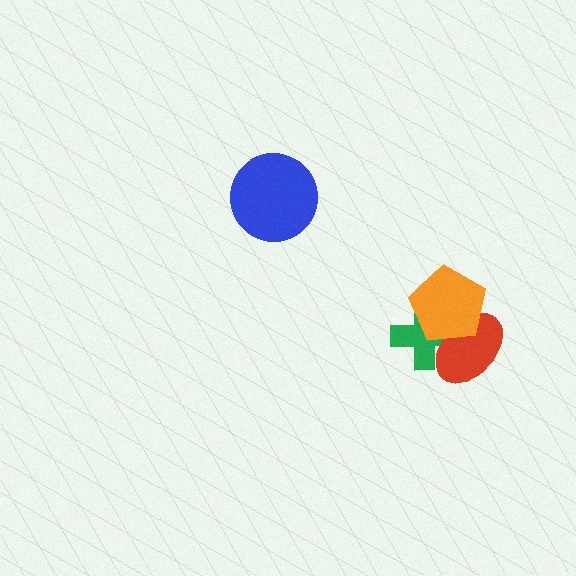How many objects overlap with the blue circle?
0 objects overlap with the blue circle.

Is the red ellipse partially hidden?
Yes, it is partially covered by another shape.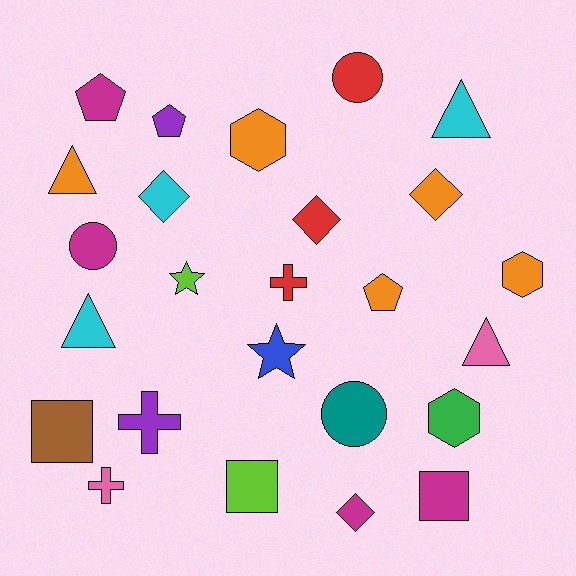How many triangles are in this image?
There are 4 triangles.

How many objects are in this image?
There are 25 objects.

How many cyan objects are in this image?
There are 3 cyan objects.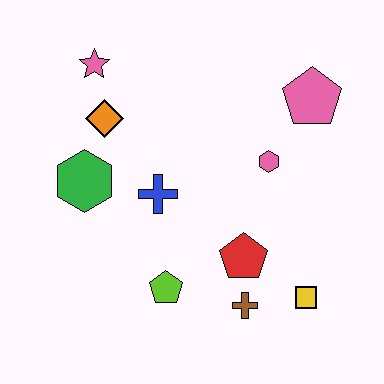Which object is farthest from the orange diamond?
The yellow square is farthest from the orange diamond.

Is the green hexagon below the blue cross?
No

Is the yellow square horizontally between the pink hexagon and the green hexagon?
No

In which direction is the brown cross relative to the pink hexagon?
The brown cross is below the pink hexagon.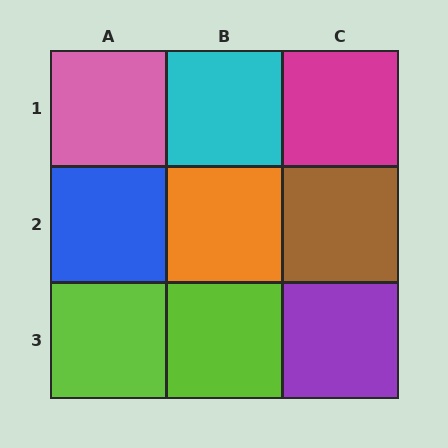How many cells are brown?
1 cell is brown.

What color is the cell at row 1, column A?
Pink.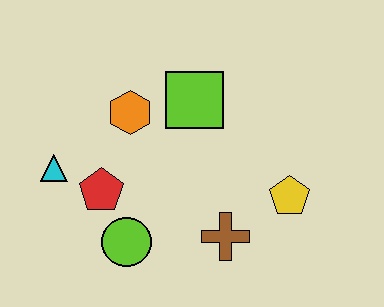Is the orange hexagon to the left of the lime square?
Yes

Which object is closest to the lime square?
The orange hexagon is closest to the lime square.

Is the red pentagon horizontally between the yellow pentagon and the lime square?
No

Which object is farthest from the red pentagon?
The yellow pentagon is farthest from the red pentagon.